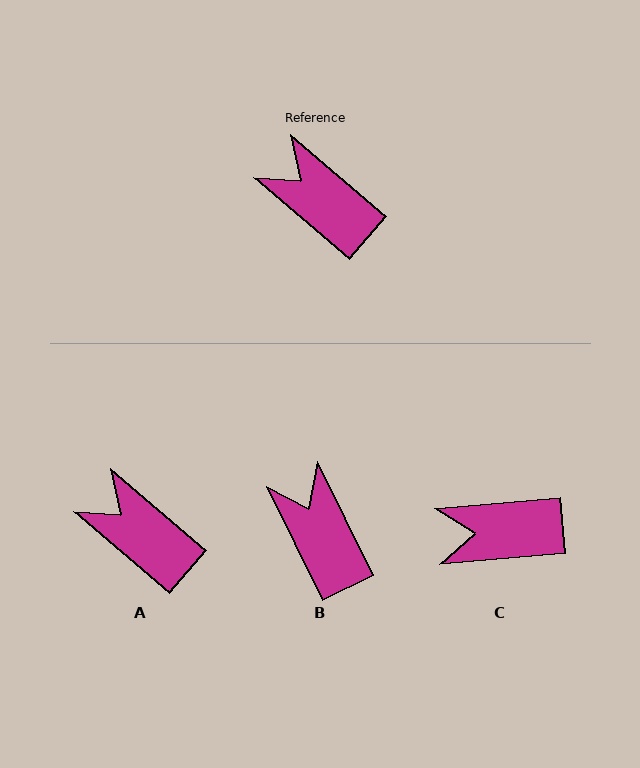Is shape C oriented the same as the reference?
No, it is off by about 45 degrees.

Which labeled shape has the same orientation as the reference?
A.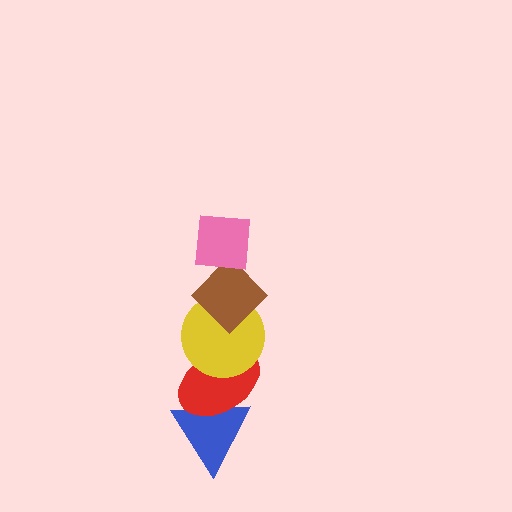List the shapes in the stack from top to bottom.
From top to bottom: the pink square, the brown diamond, the yellow circle, the red ellipse, the blue triangle.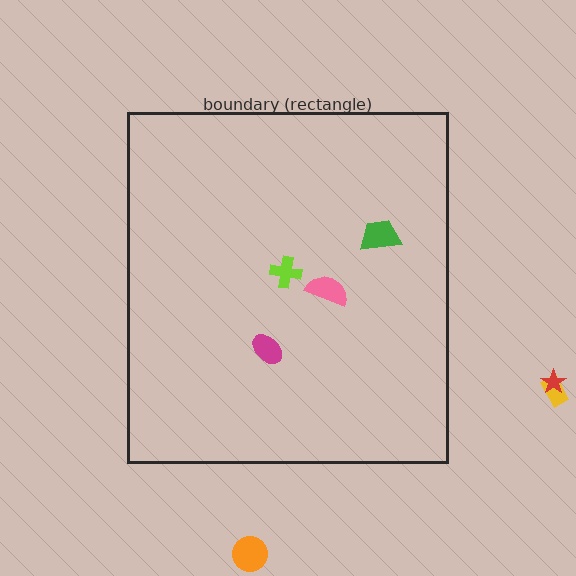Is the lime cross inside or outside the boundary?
Inside.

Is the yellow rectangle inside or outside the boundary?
Outside.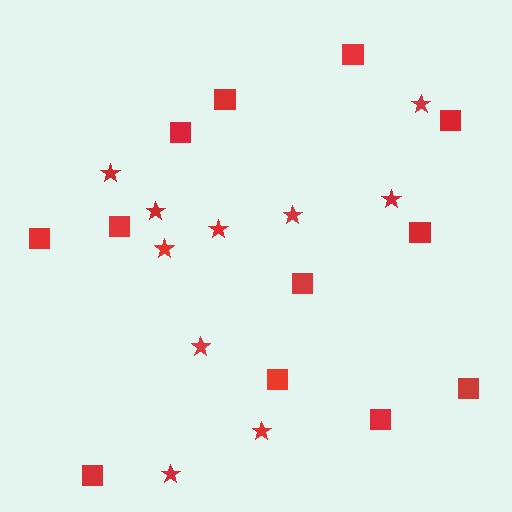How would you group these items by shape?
There are 2 groups: one group of stars (10) and one group of squares (12).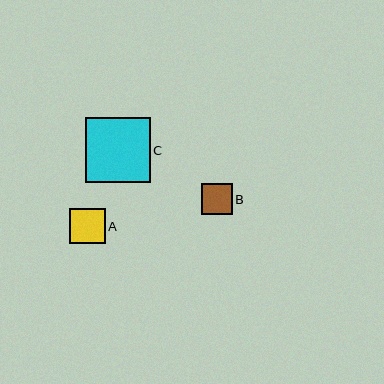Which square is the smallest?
Square B is the smallest with a size of approximately 31 pixels.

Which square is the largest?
Square C is the largest with a size of approximately 65 pixels.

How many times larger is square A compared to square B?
Square A is approximately 1.1 times the size of square B.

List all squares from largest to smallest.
From largest to smallest: C, A, B.